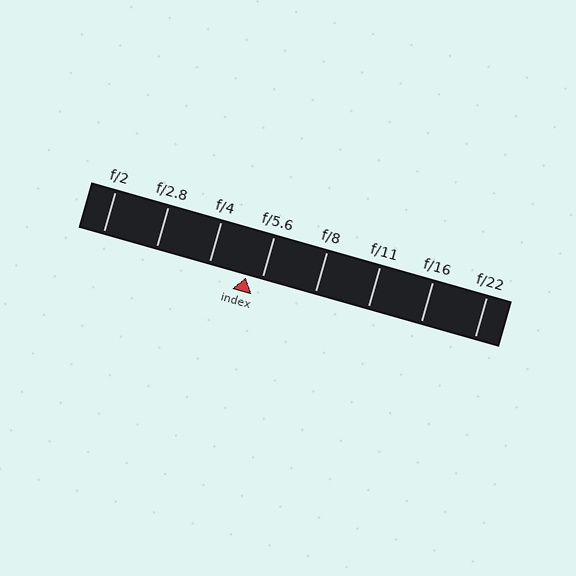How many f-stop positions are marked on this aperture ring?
There are 8 f-stop positions marked.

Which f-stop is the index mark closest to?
The index mark is closest to f/5.6.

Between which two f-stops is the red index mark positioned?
The index mark is between f/4 and f/5.6.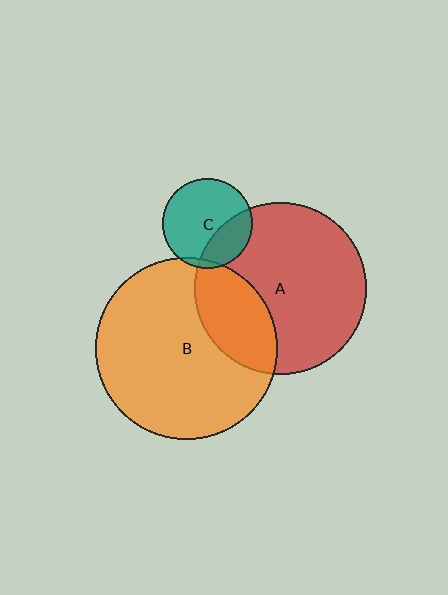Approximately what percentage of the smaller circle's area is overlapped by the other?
Approximately 25%.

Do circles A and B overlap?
Yes.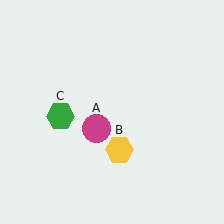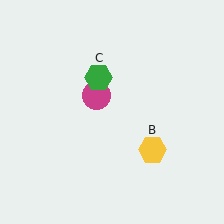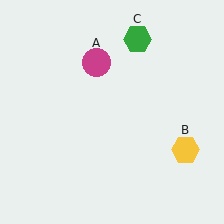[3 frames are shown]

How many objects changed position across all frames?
3 objects changed position: magenta circle (object A), yellow hexagon (object B), green hexagon (object C).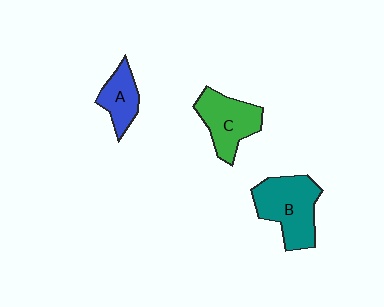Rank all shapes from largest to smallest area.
From largest to smallest: B (teal), C (green), A (blue).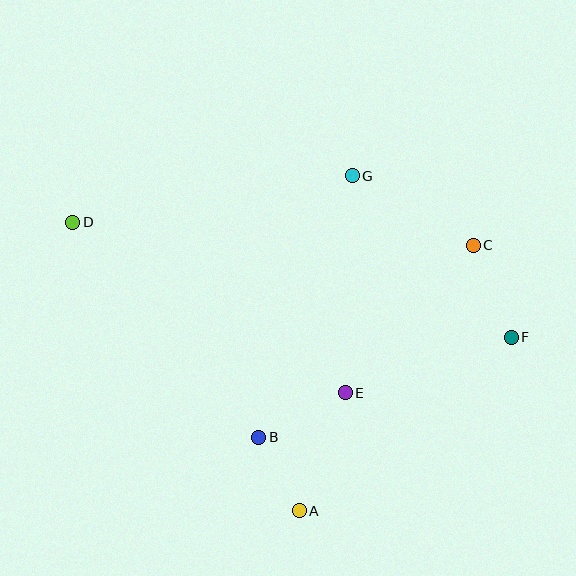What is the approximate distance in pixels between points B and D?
The distance between B and D is approximately 284 pixels.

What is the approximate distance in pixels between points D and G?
The distance between D and G is approximately 284 pixels.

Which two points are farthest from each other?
Points D and F are farthest from each other.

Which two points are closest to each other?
Points A and B are closest to each other.